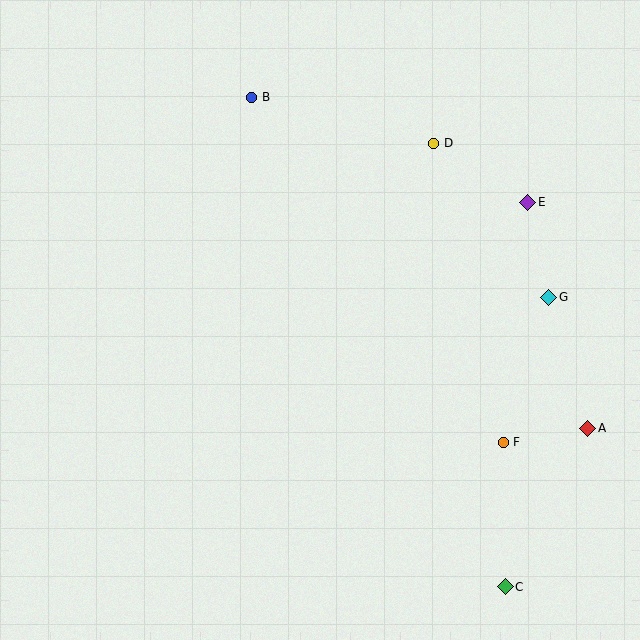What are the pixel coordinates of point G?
Point G is at (549, 297).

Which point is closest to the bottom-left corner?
Point C is closest to the bottom-left corner.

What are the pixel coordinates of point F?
Point F is at (503, 442).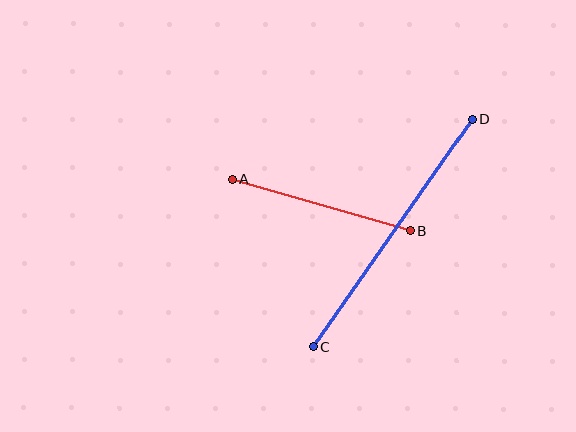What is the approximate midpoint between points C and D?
The midpoint is at approximately (393, 233) pixels.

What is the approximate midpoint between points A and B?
The midpoint is at approximately (321, 205) pixels.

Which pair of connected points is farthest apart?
Points C and D are farthest apart.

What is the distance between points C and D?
The distance is approximately 278 pixels.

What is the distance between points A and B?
The distance is approximately 185 pixels.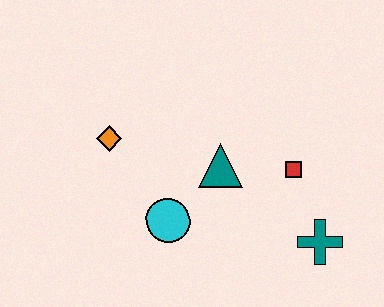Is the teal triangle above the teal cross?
Yes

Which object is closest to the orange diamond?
The cyan circle is closest to the orange diamond.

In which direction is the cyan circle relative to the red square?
The cyan circle is to the left of the red square.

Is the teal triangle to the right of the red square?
No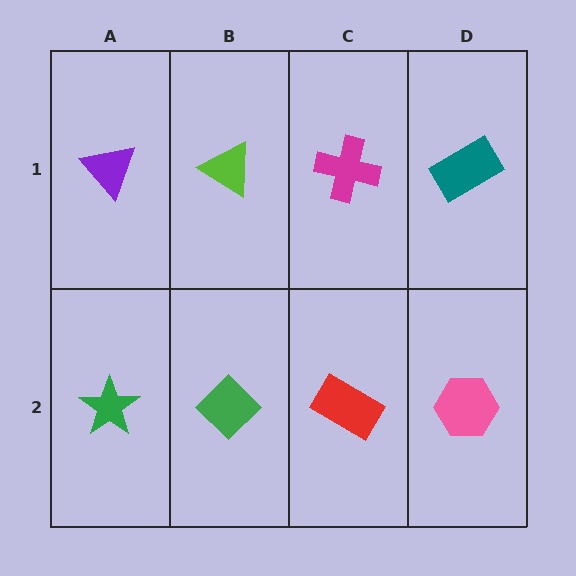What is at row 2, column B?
A green diamond.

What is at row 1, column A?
A purple triangle.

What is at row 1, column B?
A lime triangle.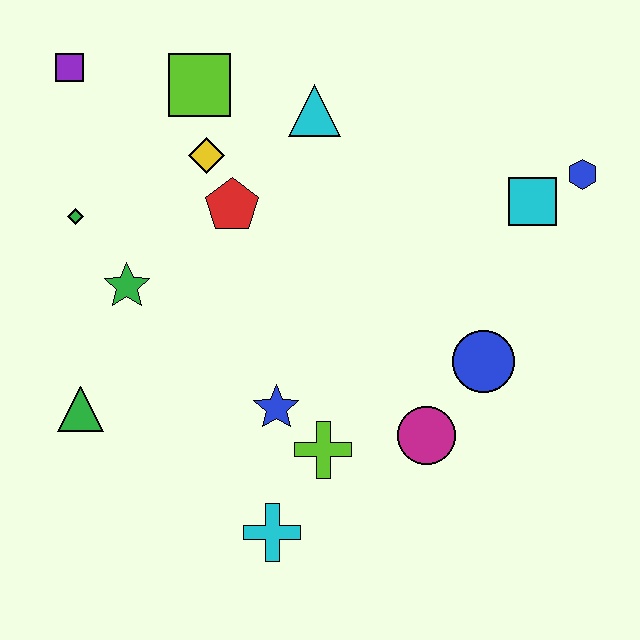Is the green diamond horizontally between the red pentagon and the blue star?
No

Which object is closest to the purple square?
The lime square is closest to the purple square.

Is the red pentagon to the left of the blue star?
Yes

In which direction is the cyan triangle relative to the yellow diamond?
The cyan triangle is to the right of the yellow diamond.